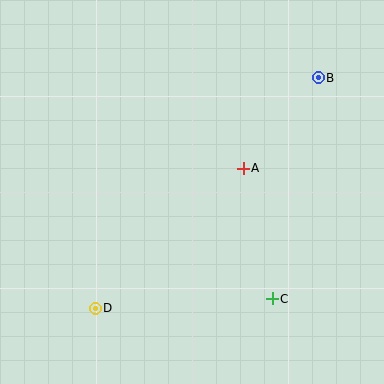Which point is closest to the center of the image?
Point A at (243, 168) is closest to the center.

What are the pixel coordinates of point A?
Point A is at (243, 168).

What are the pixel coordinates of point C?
Point C is at (272, 299).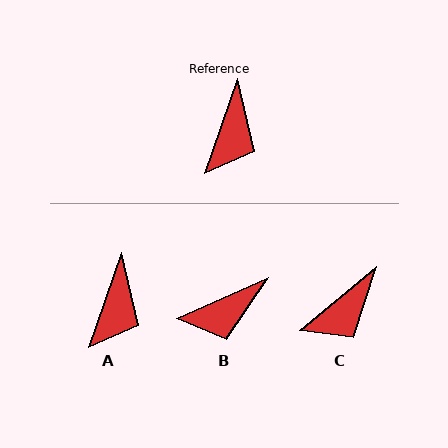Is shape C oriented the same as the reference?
No, it is off by about 32 degrees.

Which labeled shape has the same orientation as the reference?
A.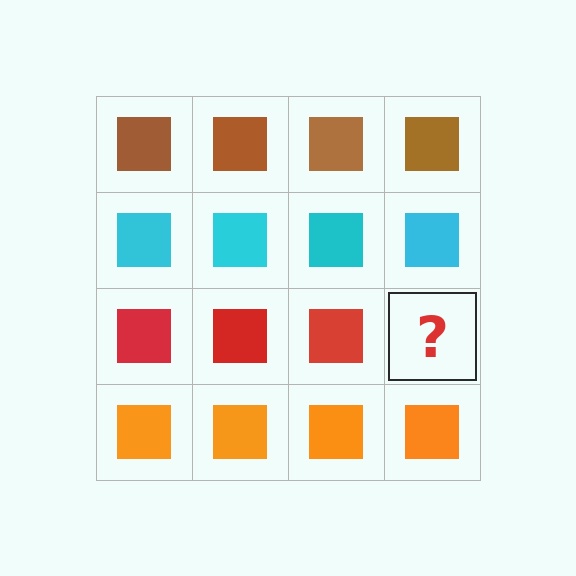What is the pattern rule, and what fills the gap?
The rule is that each row has a consistent color. The gap should be filled with a red square.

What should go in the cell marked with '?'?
The missing cell should contain a red square.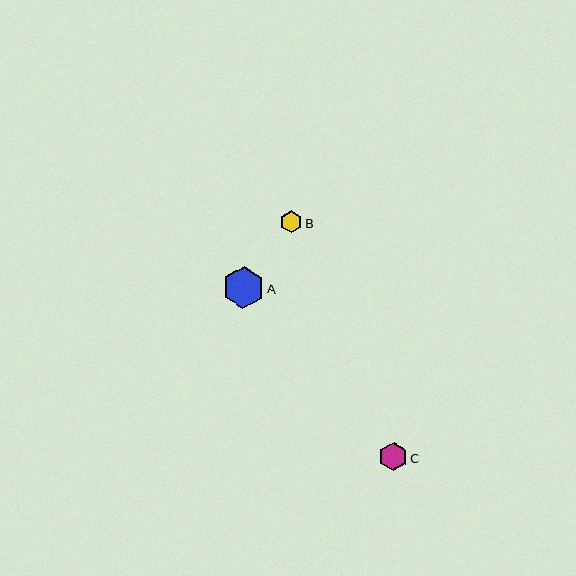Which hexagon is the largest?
Hexagon A is the largest with a size of approximately 42 pixels.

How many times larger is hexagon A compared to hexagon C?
Hexagon A is approximately 1.5 times the size of hexagon C.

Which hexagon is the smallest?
Hexagon B is the smallest with a size of approximately 22 pixels.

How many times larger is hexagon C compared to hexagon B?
Hexagon C is approximately 1.3 times the size of hexagon B.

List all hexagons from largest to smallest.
From largest to smallest: A, C, B.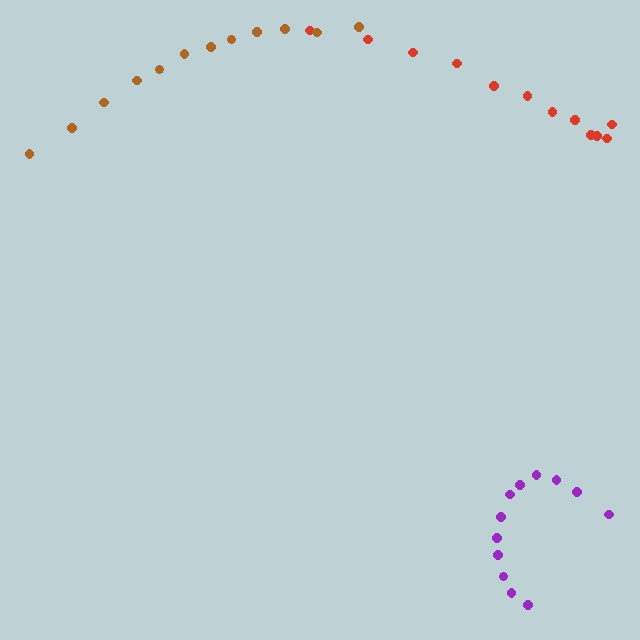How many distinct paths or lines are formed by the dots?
There are 3 distinct paths.